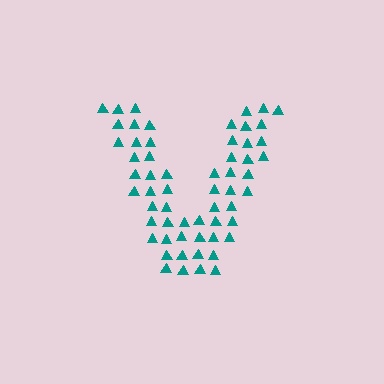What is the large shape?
The large shape is the letter V.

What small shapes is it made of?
It is made of small triangles.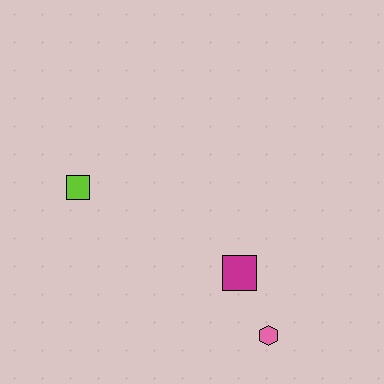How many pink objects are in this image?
There is 1 pink object.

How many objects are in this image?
There are 3 objects.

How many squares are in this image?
There are 2 squares.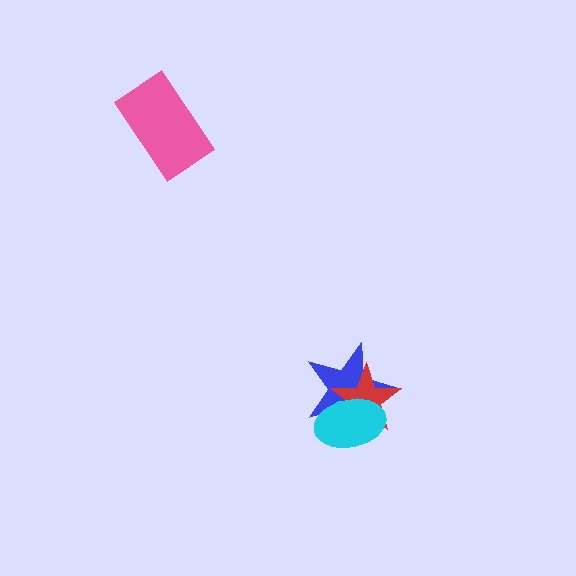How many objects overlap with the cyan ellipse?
2 objects overlap with the cyan ellipse.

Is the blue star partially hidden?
Yes, it is partially covered by another shape.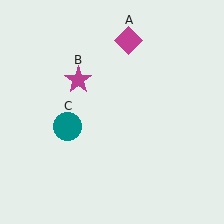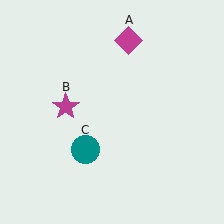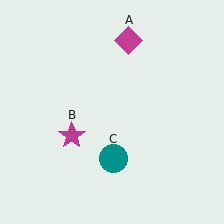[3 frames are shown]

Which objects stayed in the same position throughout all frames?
Magenta diamond (object A) remained stationary.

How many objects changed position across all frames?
2 objects changed position: magenta star (object B), teal circle (object C).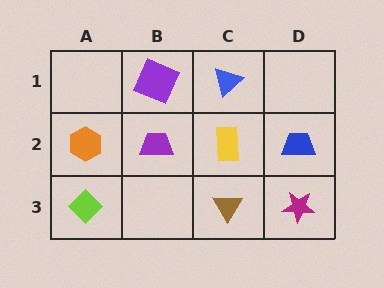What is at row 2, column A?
An orange hexagon.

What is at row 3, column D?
A magenta star.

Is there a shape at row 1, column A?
No, that cell is empty.